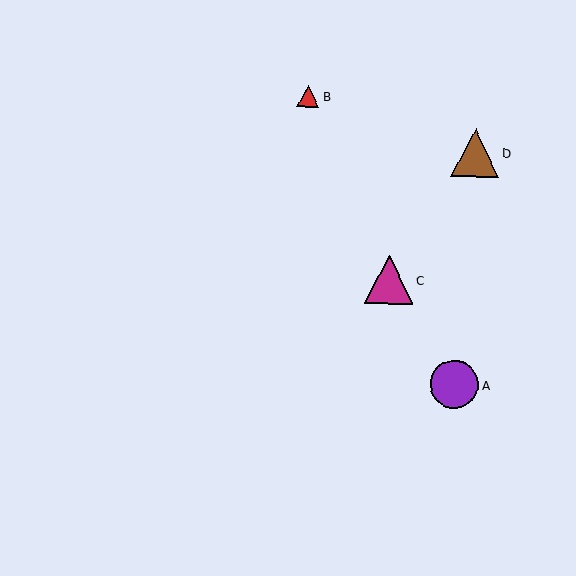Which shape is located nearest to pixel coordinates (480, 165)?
The brown triangle (labeled D) at (475, 153) is nearest to that location.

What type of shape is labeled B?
Shape B is a red triangle.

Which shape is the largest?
The magenta triangle (labeled C) is the largest.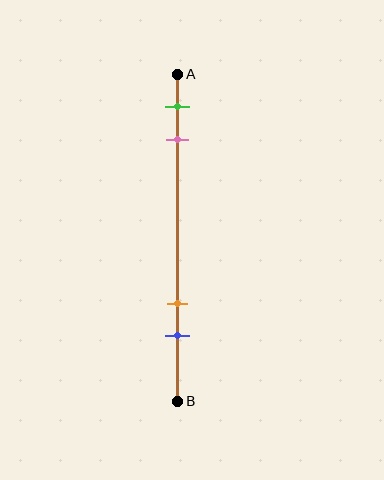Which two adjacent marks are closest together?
The green and pink marks are the closest adjacent pair.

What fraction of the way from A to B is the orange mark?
The orange mark is approximately 70% (0.7) of the way from A to B.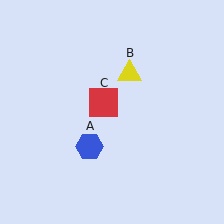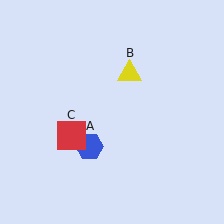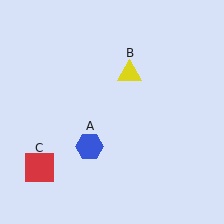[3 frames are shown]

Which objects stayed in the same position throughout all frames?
Blue hexagon (object A) and yellow triangle (object B) remained stationary.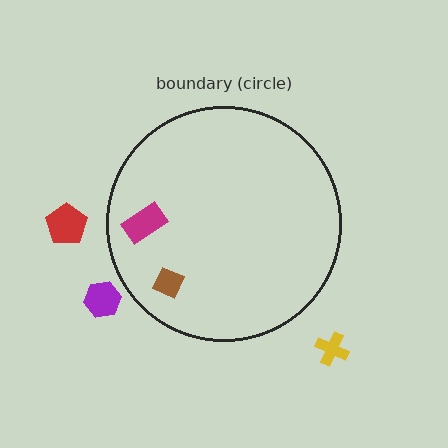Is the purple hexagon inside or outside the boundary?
Outside.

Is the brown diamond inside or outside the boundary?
Inside.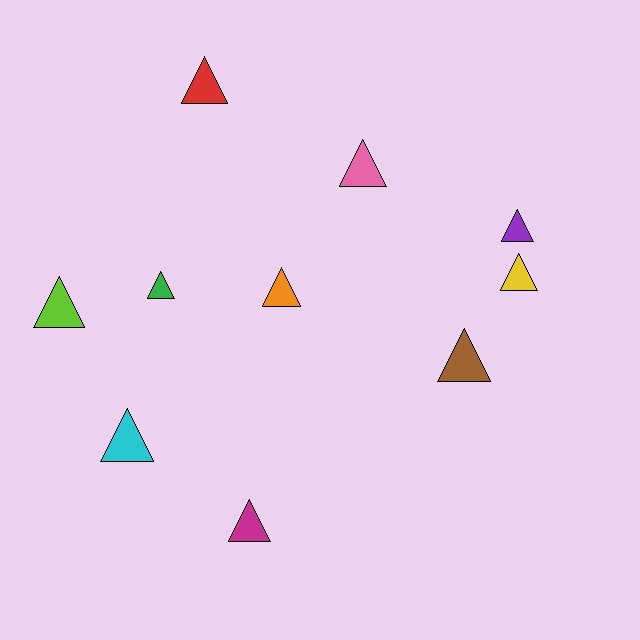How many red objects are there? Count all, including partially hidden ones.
There is 1 red object.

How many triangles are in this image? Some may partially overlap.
There are 10 triangles.